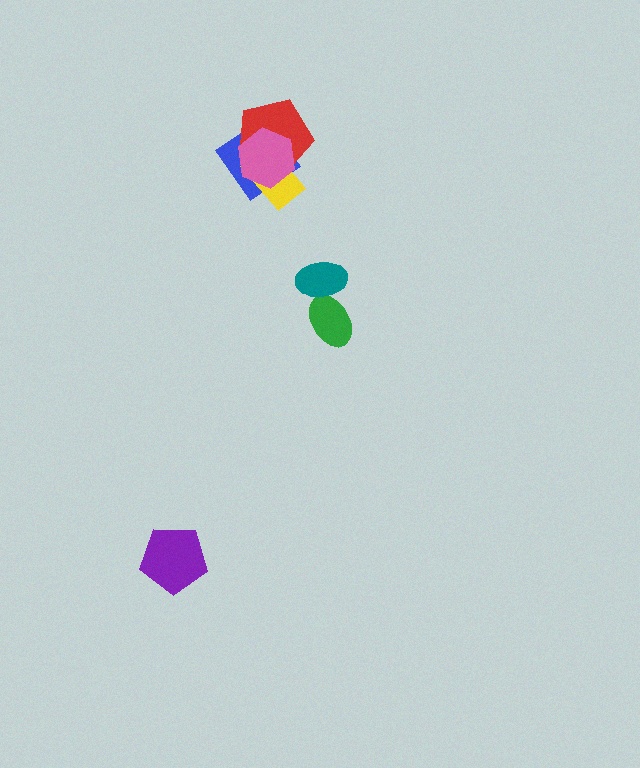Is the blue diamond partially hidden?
Yes, it is partially covered by another shape.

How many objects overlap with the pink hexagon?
3 objects overlap with the pink hexagon.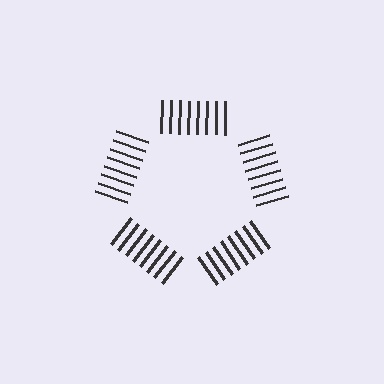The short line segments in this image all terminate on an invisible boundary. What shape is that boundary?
An illusory pentagon — the line segments terminate on its edges but no continuous stroke is drawn.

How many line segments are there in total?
40 — 8 along each of the 5 edges.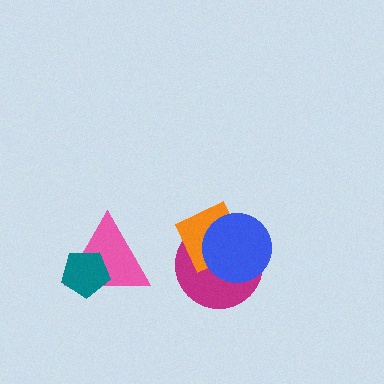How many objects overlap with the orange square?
2 objects overlap with the orange square.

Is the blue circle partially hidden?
No, no other shape covers it.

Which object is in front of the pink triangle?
The teal pentagon is in front of the pink triangle.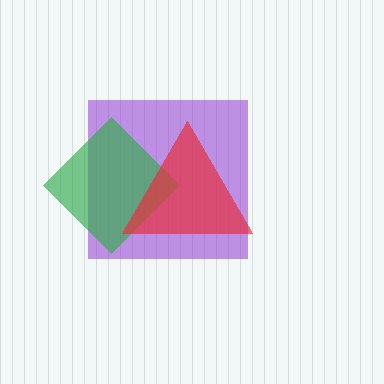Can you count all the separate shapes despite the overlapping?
Yes, there are 3 separate shapes.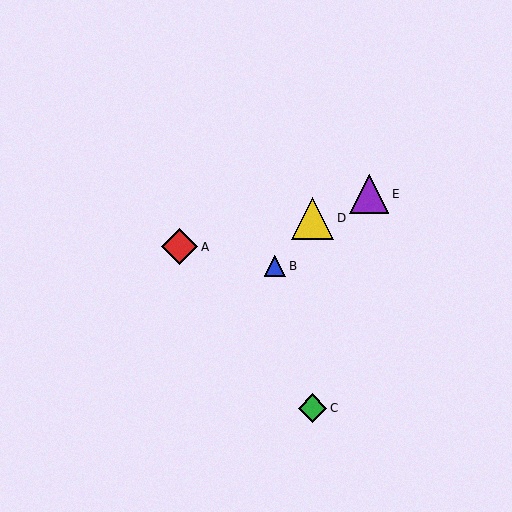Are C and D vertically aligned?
Yes, both are at x≈313.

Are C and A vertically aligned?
No, C is at x≈313 and A is at x≈180.